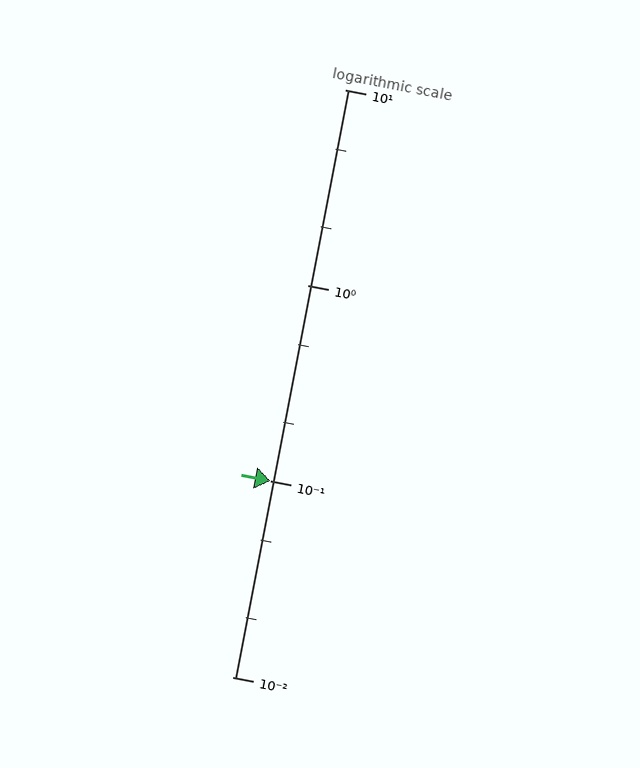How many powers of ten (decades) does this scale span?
The scale spans 3 decades, from 0.01 to 10.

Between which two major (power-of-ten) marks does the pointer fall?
The pointer is between 0.1 and 1.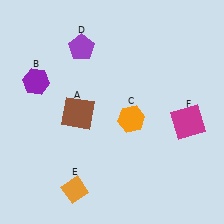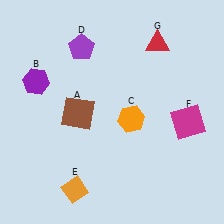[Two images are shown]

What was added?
A red triangle (G) was added in Image 2.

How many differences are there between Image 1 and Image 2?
There is 1 difference between the two images.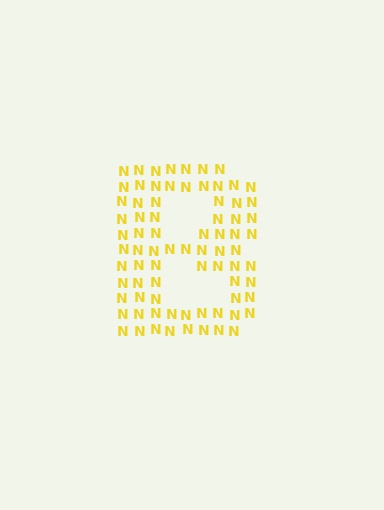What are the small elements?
The small elements are letter N's.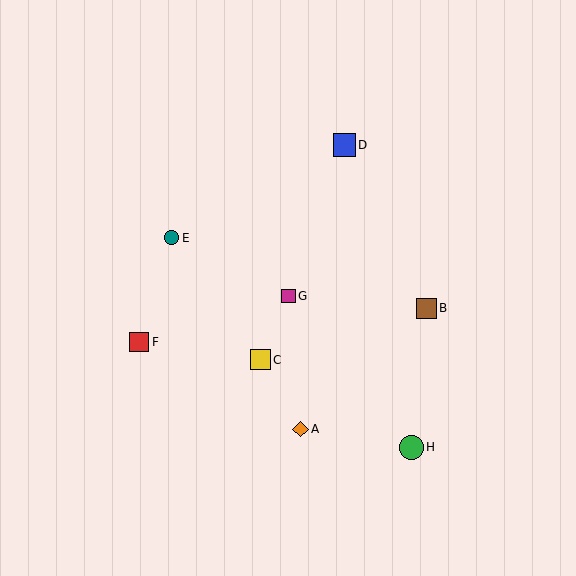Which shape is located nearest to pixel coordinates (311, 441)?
The orange diamond (labeled A) at (301, 429) is nearest to that location.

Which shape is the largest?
The green circle (labeled H) is the largest.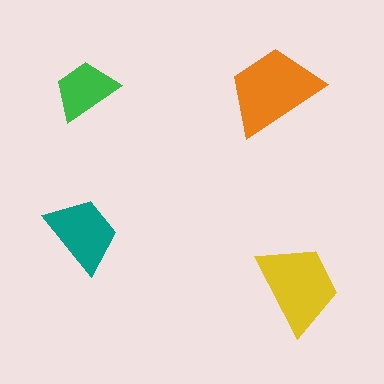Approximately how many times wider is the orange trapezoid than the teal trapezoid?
About 1.5 times wider.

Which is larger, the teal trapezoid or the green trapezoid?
The teal one.